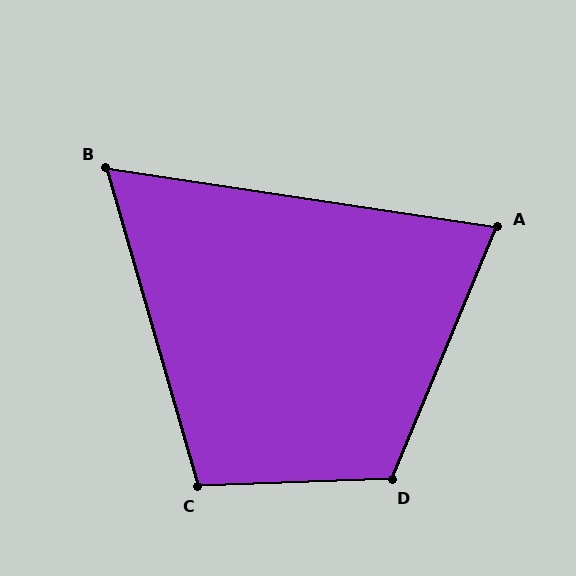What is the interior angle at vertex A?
Approximately 76 degrees (acute).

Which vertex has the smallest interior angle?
B, at approximately 65 degrees.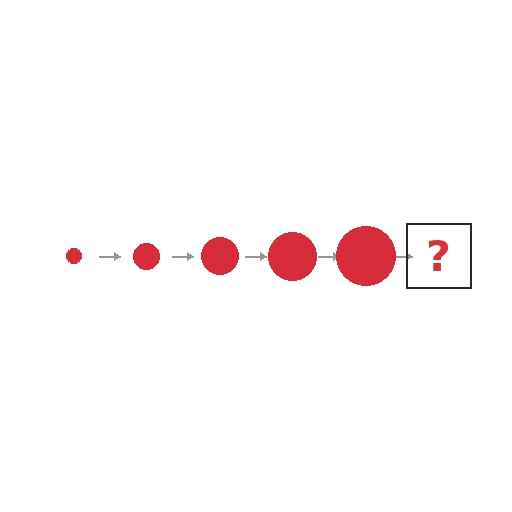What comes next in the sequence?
The next element should be a red circle, larger than the previous one.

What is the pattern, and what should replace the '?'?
The pattern is that the circle gets progressively larger each step. The '?' should be a red circle, larger than the previous one.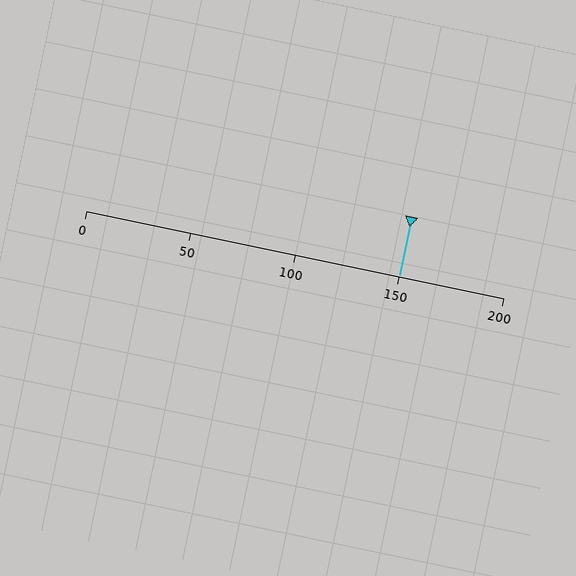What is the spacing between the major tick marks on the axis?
The major ticks are spaced 50 apart.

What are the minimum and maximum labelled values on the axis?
The axis runs from 0 to 200.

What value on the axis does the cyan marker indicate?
The marker indicates approximately 150.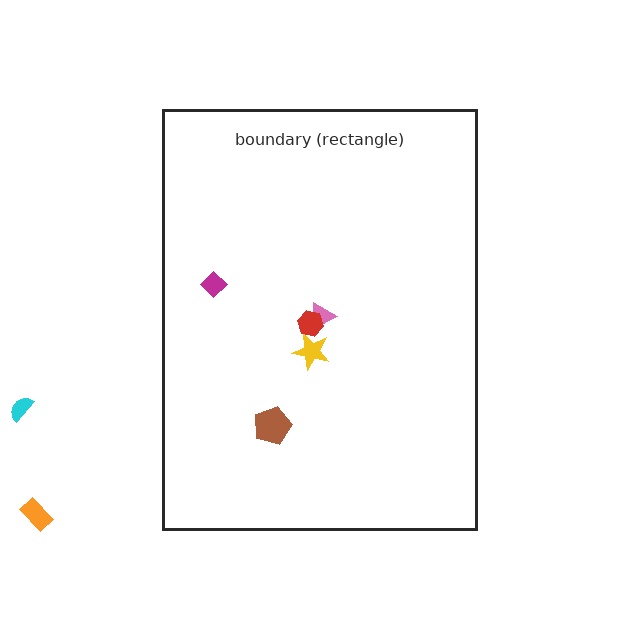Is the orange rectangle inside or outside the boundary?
Outside.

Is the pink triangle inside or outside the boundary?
Inside.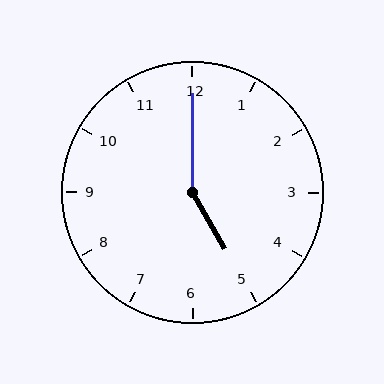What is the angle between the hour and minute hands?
Approximately 150 degrees.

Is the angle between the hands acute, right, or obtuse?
It is obtuse.